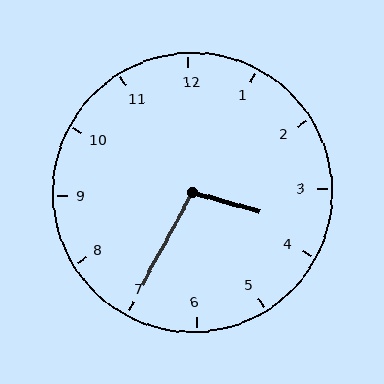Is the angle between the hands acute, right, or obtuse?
It is obtuse.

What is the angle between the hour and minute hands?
Approximately 102 degrees.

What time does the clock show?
3:35.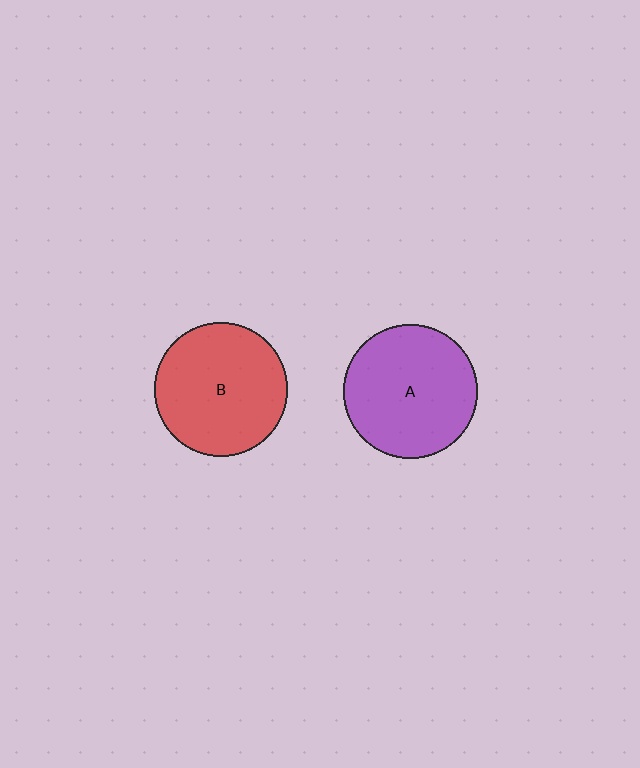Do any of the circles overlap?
No, none of the circles overlap.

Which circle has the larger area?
Circle A (purple).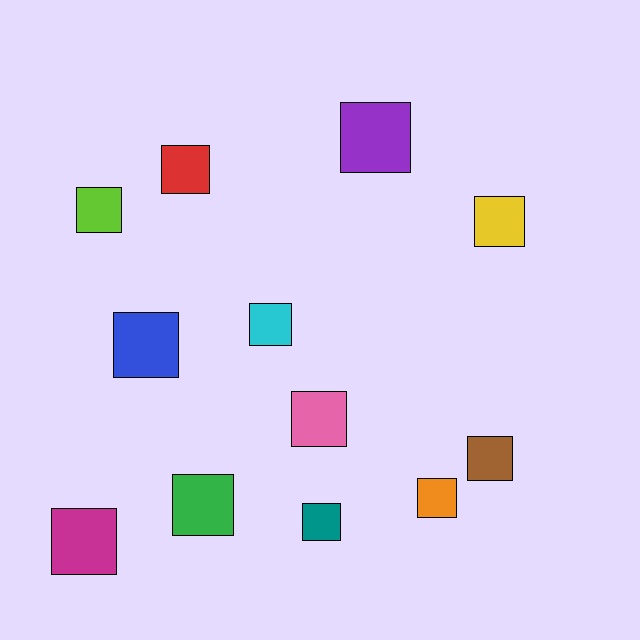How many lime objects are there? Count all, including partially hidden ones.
There is 1 lime object.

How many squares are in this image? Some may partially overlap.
There are 12 squares.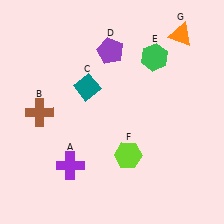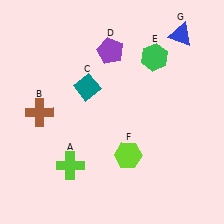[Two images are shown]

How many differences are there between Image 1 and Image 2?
There are 2 differences between the two images.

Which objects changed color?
A changed from purple to lime. G changed from orange to blue.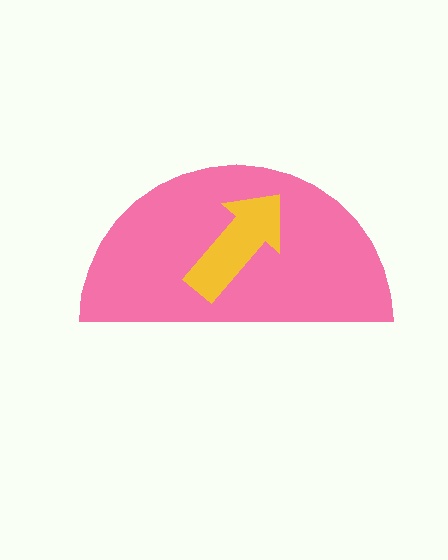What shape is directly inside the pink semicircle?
The yellow arrow.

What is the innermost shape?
The yellow arrow.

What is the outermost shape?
The pink semicircle.